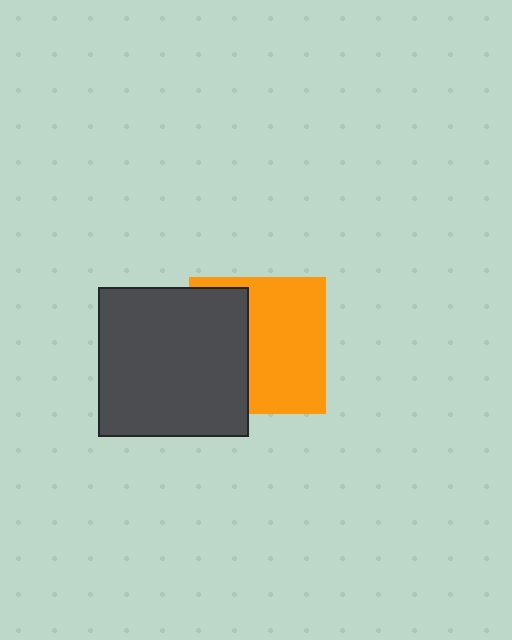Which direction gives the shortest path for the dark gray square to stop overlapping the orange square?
Moving left gives the shortest separation.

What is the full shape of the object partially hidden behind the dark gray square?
The partially hidden object is an orange square.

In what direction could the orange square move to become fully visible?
The orange square could move right. That would shift it out from behind the dark gray square entirely.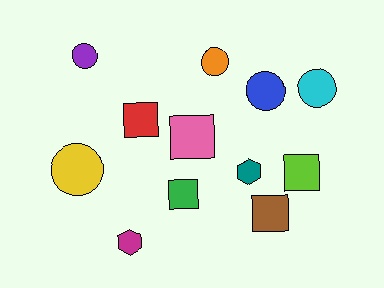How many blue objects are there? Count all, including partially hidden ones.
There is 1 blue object.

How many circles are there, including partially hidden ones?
There are 5 circles.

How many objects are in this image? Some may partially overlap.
There are 12 objects.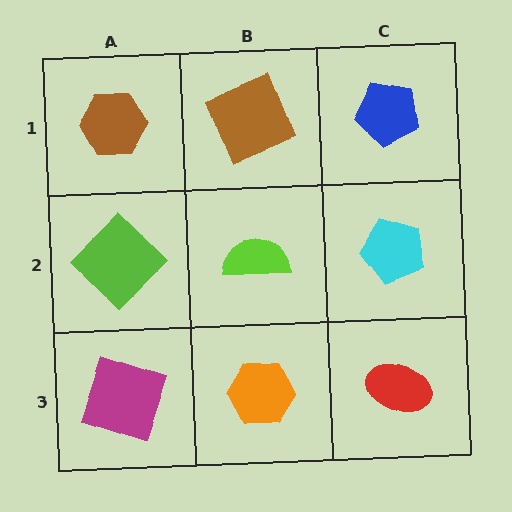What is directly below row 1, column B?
A lime semicircle.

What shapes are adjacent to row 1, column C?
A cyan pentagon (row 2, column C), a brown square (row 1, column B).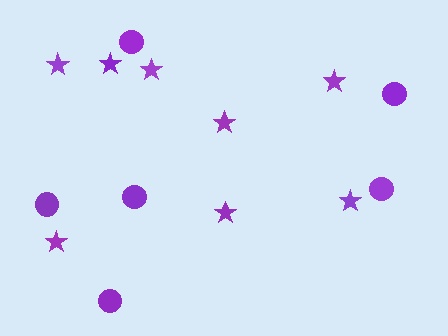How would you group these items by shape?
There are 2 groups: one group of circles (6) and one group of stars (8).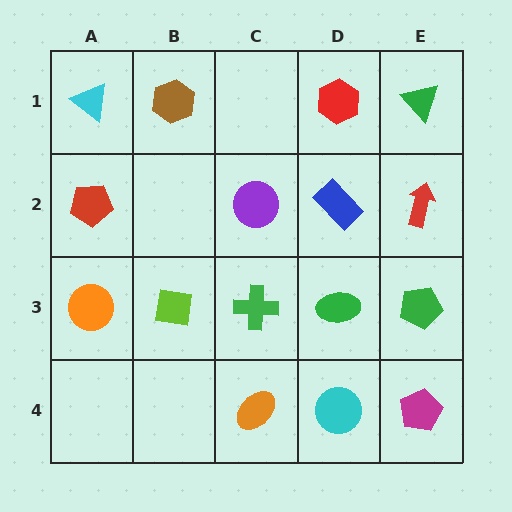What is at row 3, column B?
A lime square.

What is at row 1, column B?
A brown hexagon.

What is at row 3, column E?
A green pentagon.